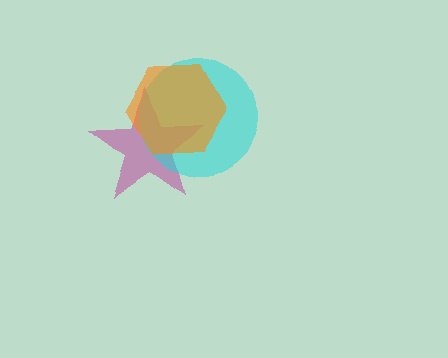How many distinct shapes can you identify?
There are 3 distinct shapes: a magenta star, a cyan circle, an orange hexagon.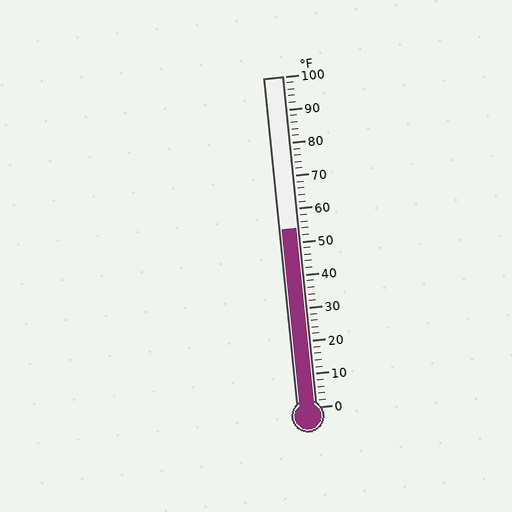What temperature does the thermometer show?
The thermometer shows approximately 54°F.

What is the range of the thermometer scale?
The thermometer scale ranges from 0°F to 100°F.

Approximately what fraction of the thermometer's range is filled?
The thermometer is filled to approximately 55% of its range.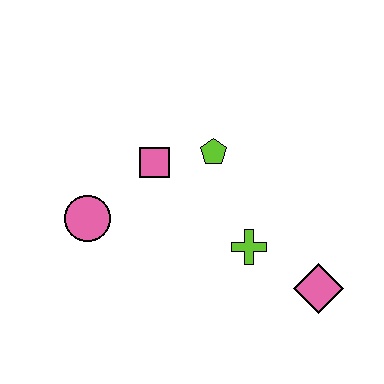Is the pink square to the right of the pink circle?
Yes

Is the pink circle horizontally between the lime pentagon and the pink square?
No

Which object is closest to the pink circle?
The pink square is closest to the pink circle.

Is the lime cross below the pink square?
Yes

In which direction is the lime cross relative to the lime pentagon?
The lime cross is below the lime pentagon.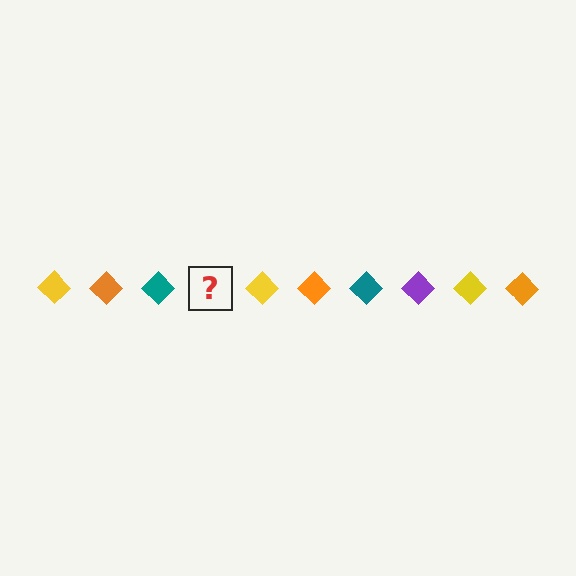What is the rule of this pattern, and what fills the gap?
The rule is that the pattern cycles through yellow, orange, teal, purple diamonds. The gap should be filled with a purple diamond.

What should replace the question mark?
The question mark should be replaced with a purple diamond.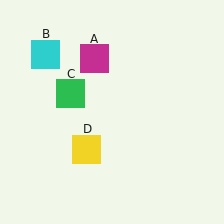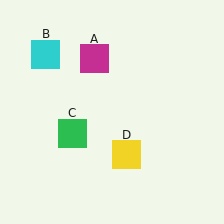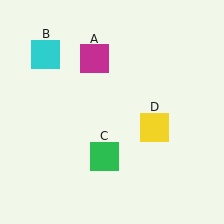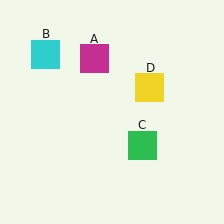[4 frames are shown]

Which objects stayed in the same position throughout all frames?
Magenta square (object A) and cyan square (object B) remained stationary.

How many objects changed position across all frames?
2 objects changed position: green square (object C), yellow square (object D).